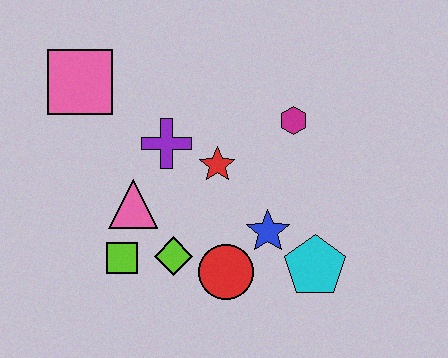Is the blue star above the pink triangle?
No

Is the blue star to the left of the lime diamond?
No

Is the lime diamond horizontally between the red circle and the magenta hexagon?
No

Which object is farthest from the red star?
The pink square is farthest from the red star.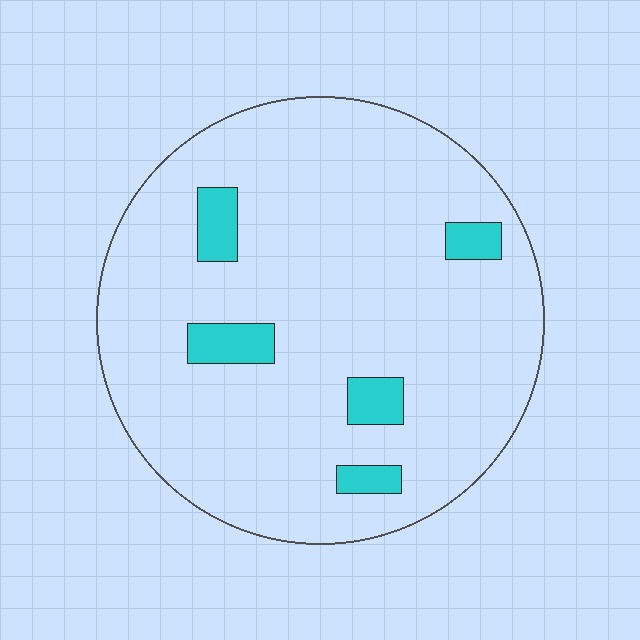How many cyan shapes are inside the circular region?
5.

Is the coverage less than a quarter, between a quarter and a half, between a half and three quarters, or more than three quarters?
Less than a quarter.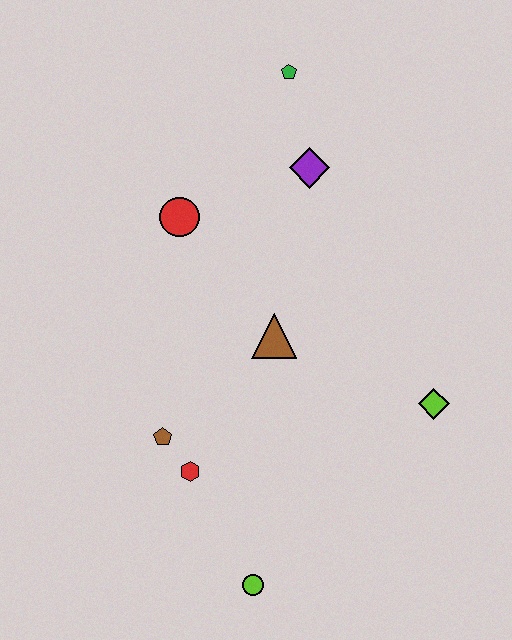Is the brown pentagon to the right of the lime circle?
No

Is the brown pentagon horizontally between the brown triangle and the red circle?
No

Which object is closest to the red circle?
The purple diamond is closest to the red circle.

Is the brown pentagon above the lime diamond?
No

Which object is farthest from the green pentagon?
The lime circle is farthest from the green pentagon.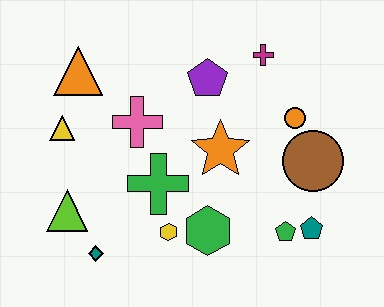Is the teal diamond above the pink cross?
No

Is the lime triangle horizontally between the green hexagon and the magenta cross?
No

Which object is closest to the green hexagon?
The yellow hexagon is closest to the green hexagon.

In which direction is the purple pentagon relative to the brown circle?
The purple pentagon is to the left of the brown circle.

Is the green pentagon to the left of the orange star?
No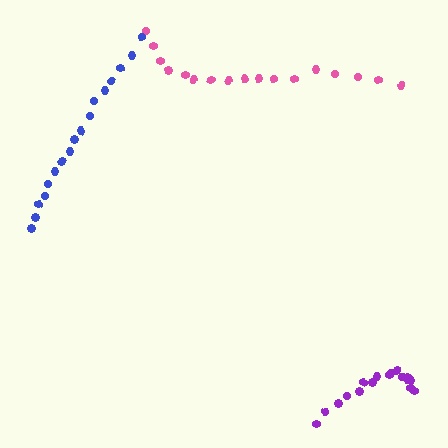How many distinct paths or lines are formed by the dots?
There are 3 distinct paths.